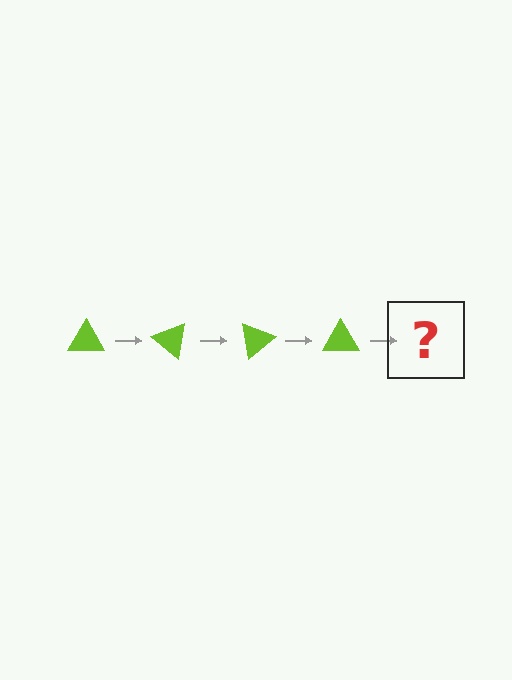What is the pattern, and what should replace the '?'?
The pattern is that the triangle rotates 40 degrees each step. The '?' should be a lime triangle rotated 160 degrees.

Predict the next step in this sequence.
The next step is a lime triangle rotated 160 degrees.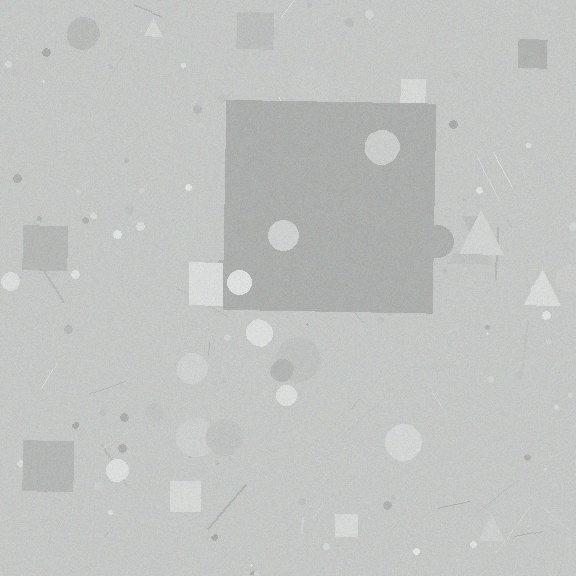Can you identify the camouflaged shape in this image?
The camouflaged shape is a square.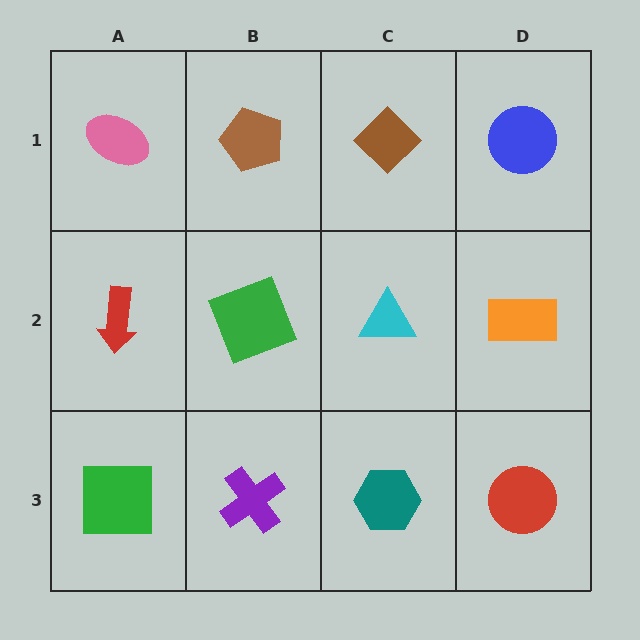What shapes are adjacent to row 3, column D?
An orange rectangle (row 2, column D), a teal hexagon (row 3, column C).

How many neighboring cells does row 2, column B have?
4.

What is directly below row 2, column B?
A purple cross.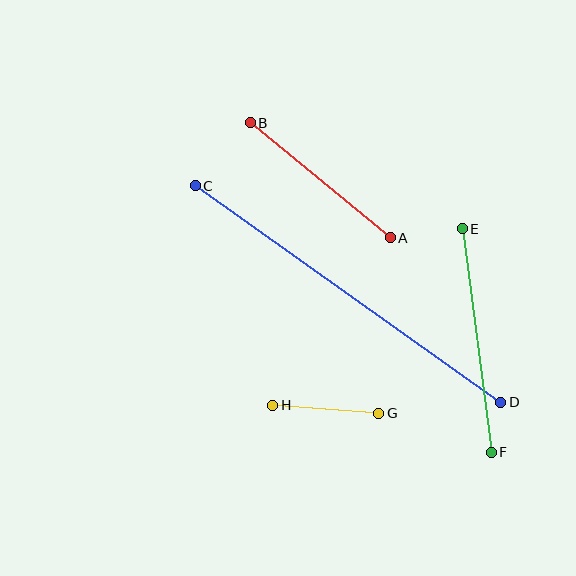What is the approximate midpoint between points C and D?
The midpoint is at approximately (348, 294) pixels.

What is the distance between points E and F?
The distance is approximately 225 pixels.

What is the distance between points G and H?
The distance is approximately 106 pixels.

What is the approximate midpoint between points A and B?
The midpoint is at approximately (320, 180) pixels.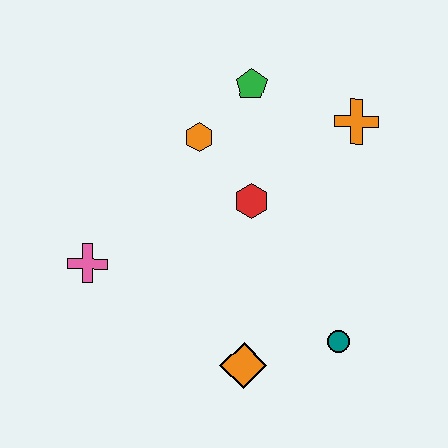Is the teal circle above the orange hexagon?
No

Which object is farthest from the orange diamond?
The green pentagon is farthest from the orange diamond.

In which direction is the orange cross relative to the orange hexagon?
The orange cross is to the right of the orange hexagon.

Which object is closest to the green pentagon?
The orange hexagon is closest to the green pentagon.